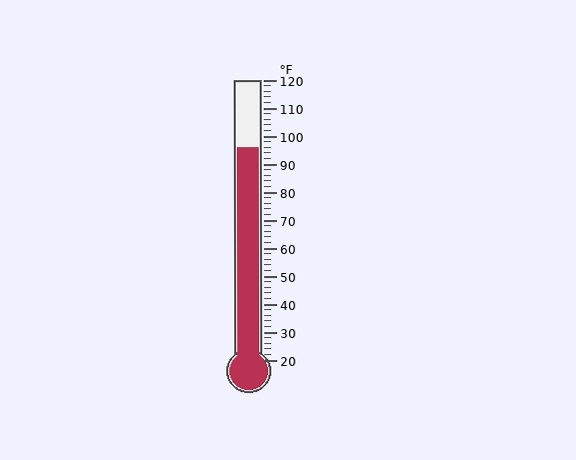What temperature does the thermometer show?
The thermometer shows approximately 96°F.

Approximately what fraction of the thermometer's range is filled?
The thermometer is filled to approximately 75% of its range.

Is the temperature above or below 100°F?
The temperature is below 100°F.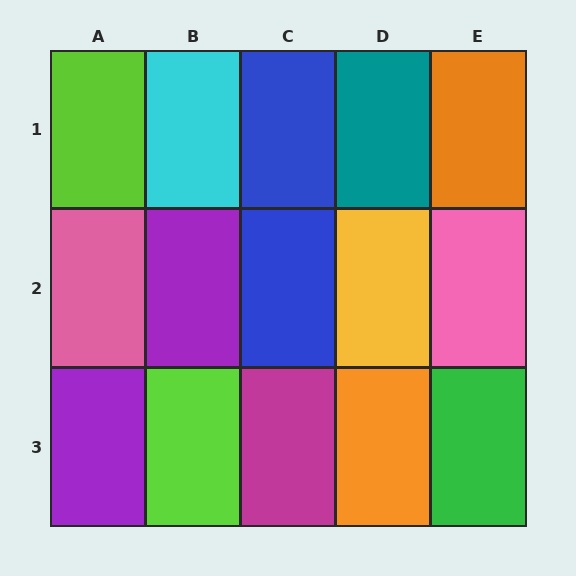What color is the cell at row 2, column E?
Pink.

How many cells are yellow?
1 cell is yellow.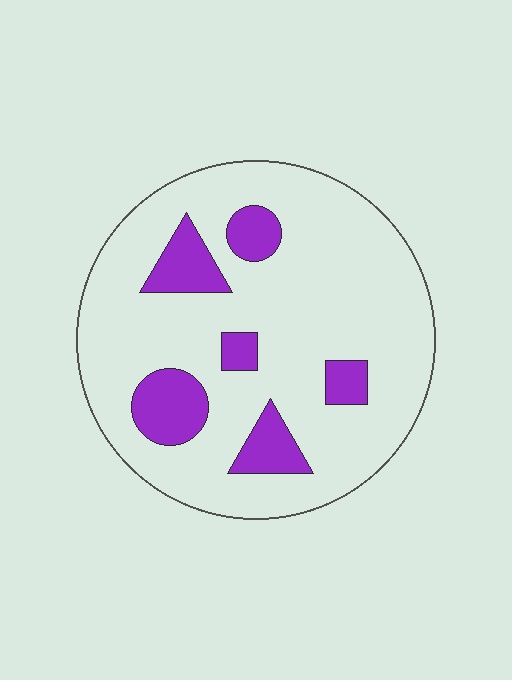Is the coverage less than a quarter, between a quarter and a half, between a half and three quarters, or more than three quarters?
Less than a quarter.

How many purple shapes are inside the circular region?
6.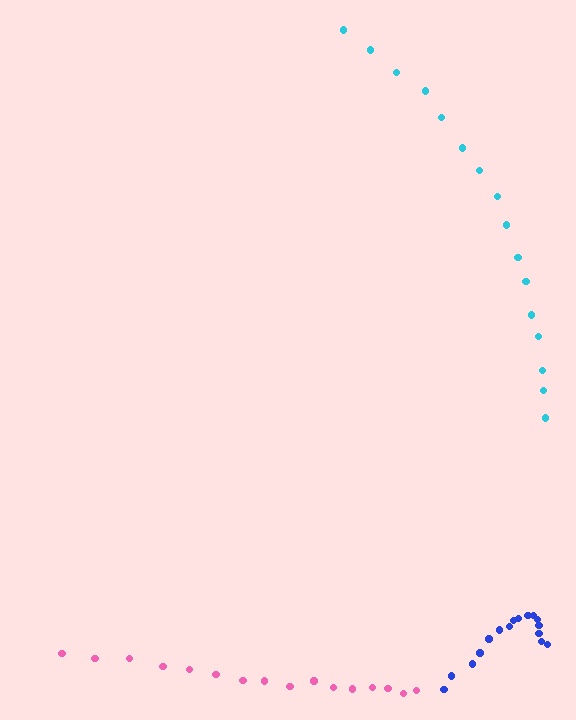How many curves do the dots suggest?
There are 3 distinct paths.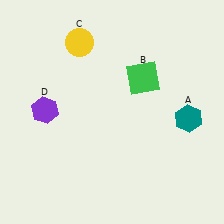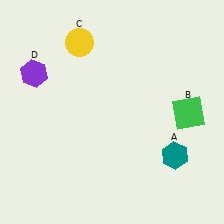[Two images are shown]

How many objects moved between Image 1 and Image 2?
3 objects moved between the two images.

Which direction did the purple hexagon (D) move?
The purple hexagon (D) moved up.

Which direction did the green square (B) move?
The green square (B) moved right.